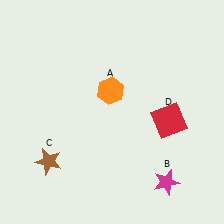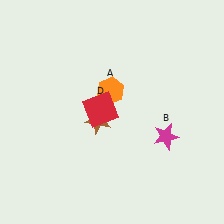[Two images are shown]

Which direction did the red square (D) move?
The red square (D) moved left.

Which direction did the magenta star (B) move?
The magenta star (B) moved up.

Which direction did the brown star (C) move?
The brown star (C) moved right.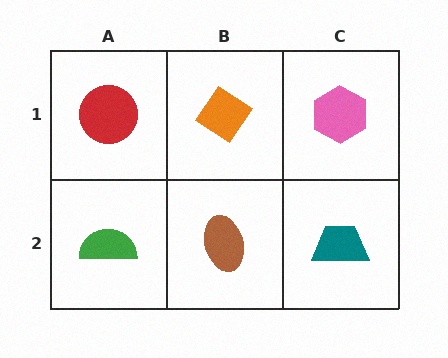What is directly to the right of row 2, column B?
A teal trapezoid.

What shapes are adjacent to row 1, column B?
A brown ellipse (row 2, column B), a red circle (row 1, column A), a pink hexagon (row 1, column C).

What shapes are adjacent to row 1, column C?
A teal trapezoid (row 2, column C), an orange diamond (row 1, column B).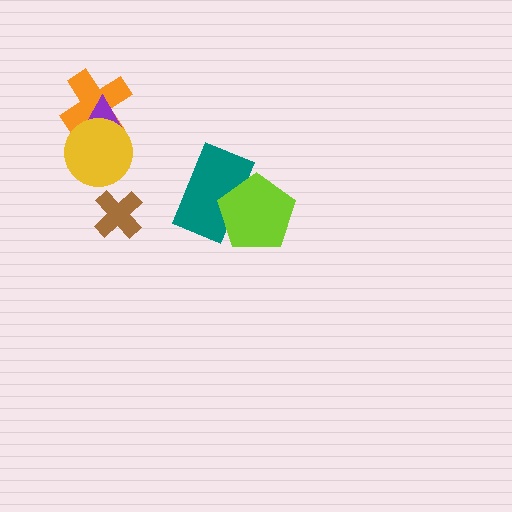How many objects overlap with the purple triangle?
2 objects overlap with the purple triangle.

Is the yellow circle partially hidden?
No, no other shape covers it.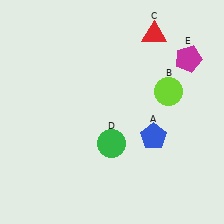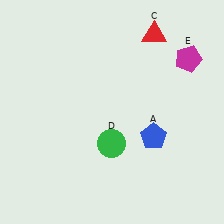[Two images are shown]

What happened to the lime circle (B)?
The lime circle (B) was removed in Image 2. It was in the top-right area of Image 1.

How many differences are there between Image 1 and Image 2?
There is 1 difference between the two images.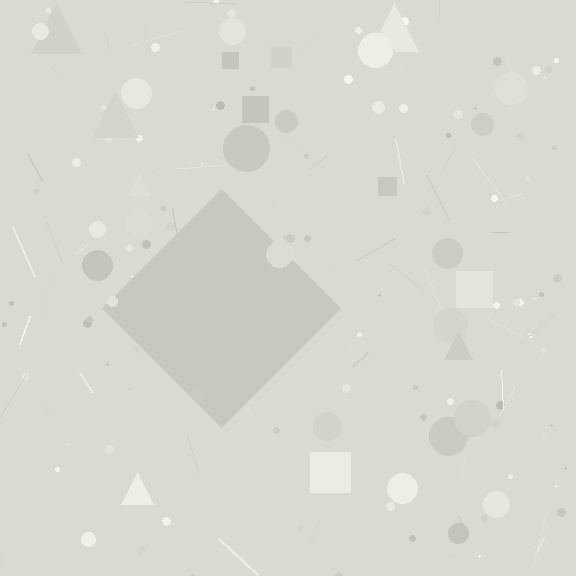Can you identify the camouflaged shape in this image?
The camouflaged shape is a diamond.